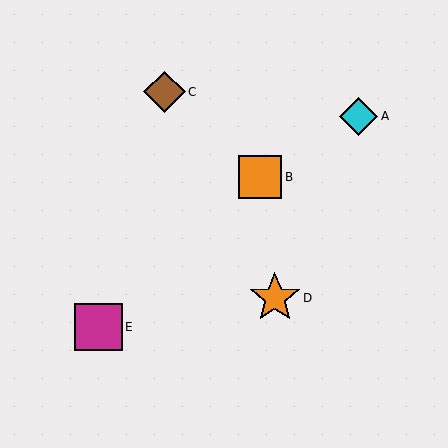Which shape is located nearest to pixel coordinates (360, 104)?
The cyan diamond (labeled A) at (359, 116) is nearest to that location.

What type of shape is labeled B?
Shape B is an orange square.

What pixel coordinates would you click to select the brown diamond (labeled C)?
Click at (165, 92) to select the brown diamond C.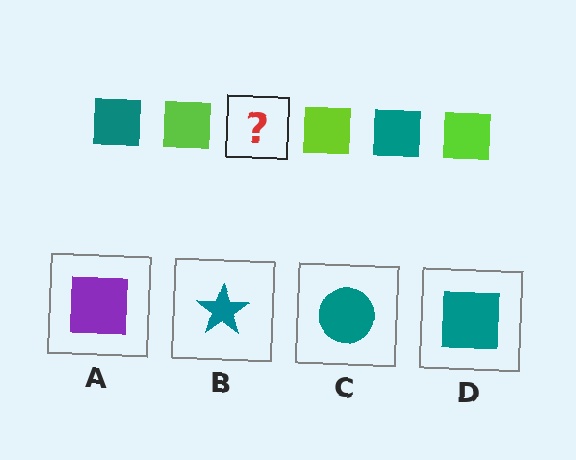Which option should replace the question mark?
Option D.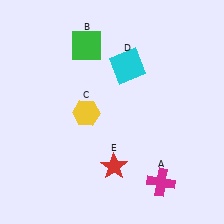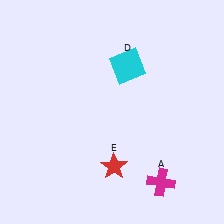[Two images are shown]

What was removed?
The yellow hexagon (C), the green square (B) were removed in Image 2.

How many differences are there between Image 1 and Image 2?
There are 2 differences between the two images.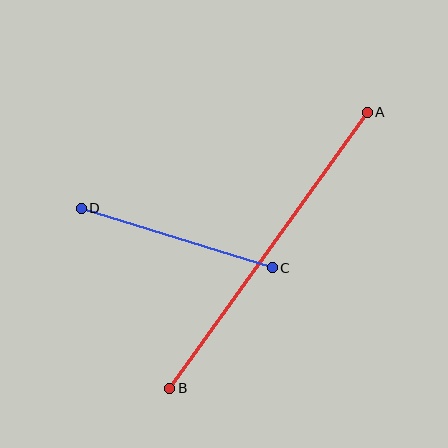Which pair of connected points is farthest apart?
Points A and B are farthest apart.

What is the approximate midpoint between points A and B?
The midpoint is at approximately (268, 250) pixels.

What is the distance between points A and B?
The distance is approximately 340 pixels.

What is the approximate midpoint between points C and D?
The midpoint is at approximately (177, 238) pixels.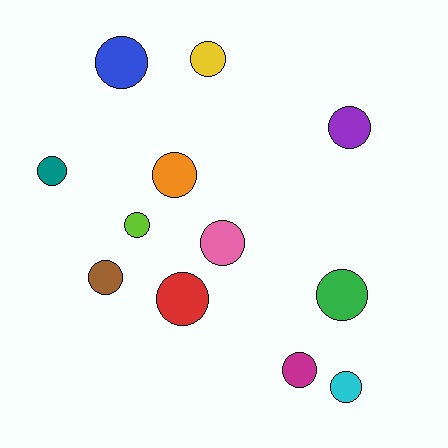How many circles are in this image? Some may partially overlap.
There are 12 circles.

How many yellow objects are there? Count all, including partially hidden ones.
There is 1 yellow object.